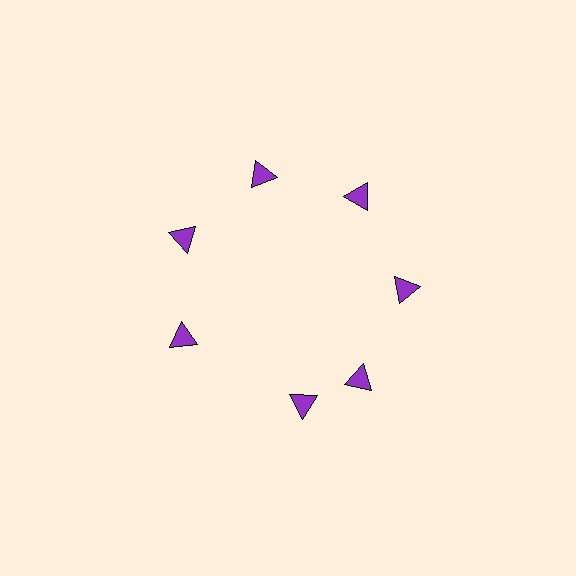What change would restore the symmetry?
The symmetry would be restored by rotating it back into even spacing with its neighbors so that all 7 triangles sit at equal angles and equal distance from the center.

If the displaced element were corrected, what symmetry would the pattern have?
It would have 7-fold rotational symmetry — the pattern would map onto itself every 51 degrees.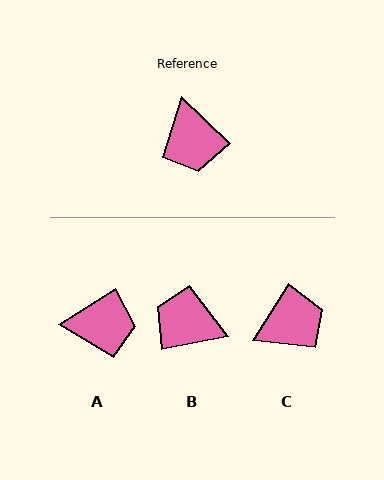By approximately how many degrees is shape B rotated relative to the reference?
Approximately 126 degrees clockwise.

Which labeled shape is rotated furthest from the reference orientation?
B, about 126 degrees away.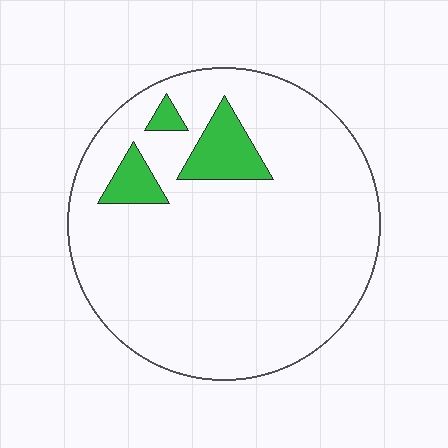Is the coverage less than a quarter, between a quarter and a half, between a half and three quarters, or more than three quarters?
Less than a quarter.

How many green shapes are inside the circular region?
3.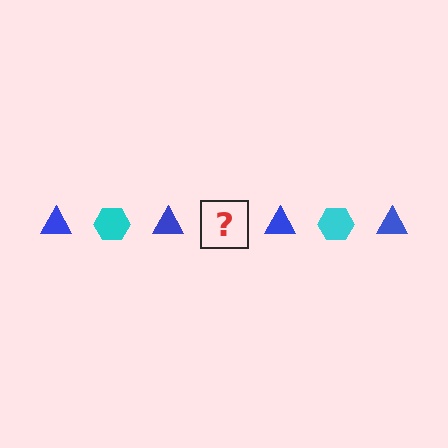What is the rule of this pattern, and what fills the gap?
The rule is that the pattern alternates between blue triangle and cyan hexagon. The gap should be filled with a cyan hexagon.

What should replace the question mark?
The question mark should be replaced with a cyan hexagon.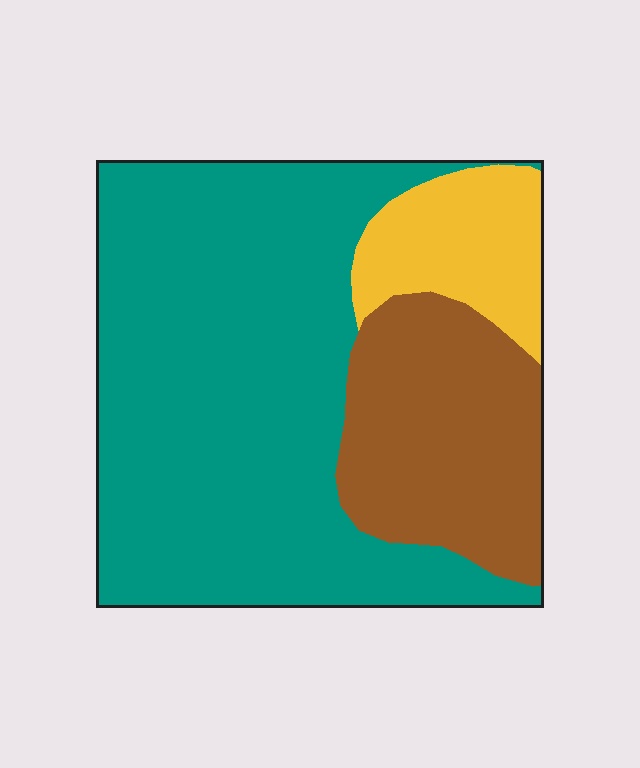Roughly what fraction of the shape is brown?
Brown covers 24% of the shape.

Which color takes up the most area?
Teal, at roughly 65%.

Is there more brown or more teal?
Teal.